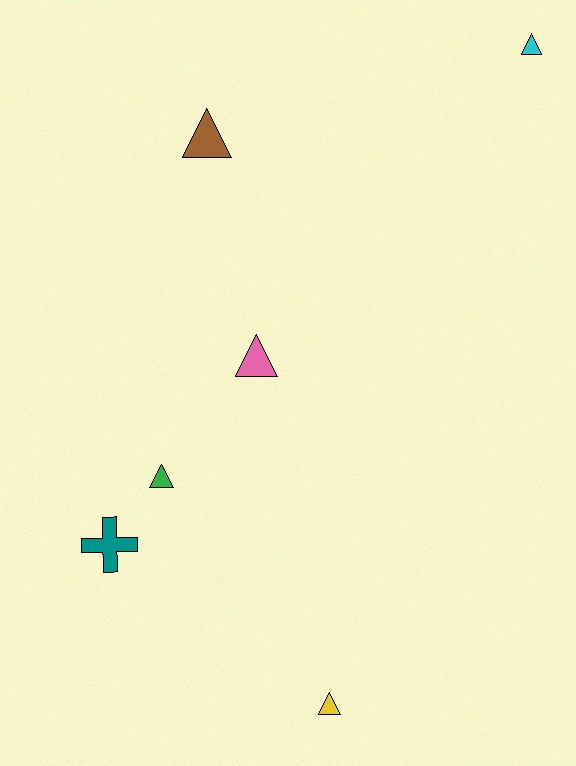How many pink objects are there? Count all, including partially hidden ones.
There is 1 pink object.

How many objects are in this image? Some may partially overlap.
There are 6 objects.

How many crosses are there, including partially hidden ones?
There is 1 cross.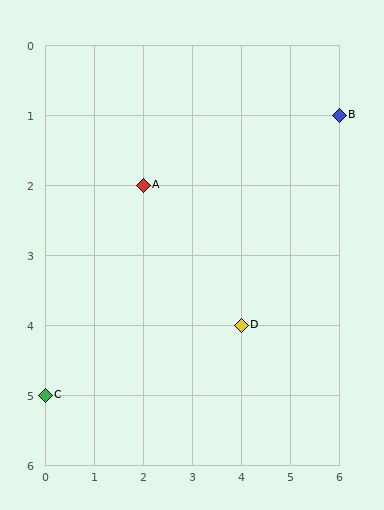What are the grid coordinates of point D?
Point D is at grid coordinates (4, 4).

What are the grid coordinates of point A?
Point A is at grid coordinates (2, 2).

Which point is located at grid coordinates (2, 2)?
Point A is at (2, 2).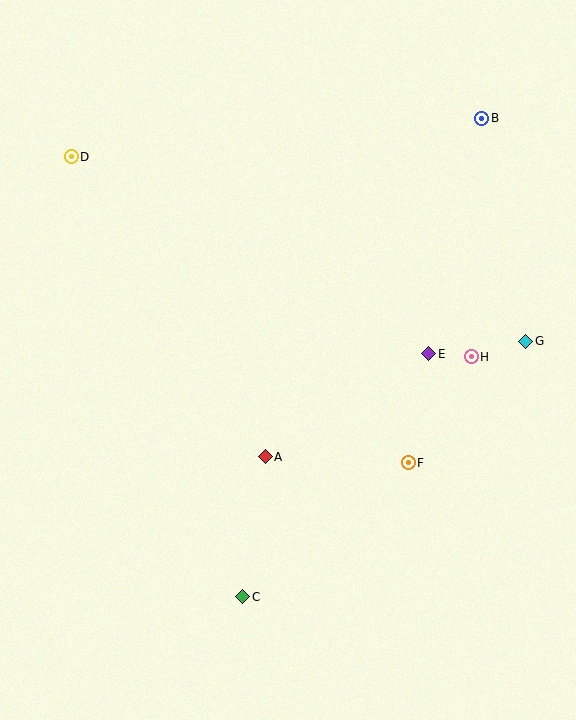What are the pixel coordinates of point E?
Point E is at (429, 354).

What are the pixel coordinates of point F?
Point F is at (408, 463).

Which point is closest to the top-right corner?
Point B is closest to the top-right corner.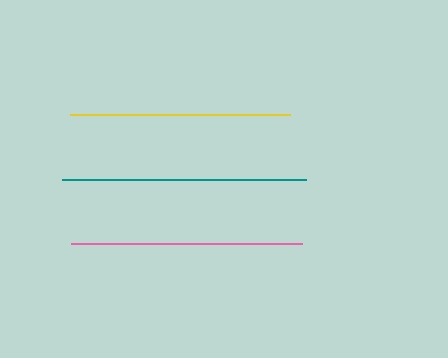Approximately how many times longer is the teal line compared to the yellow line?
The teal line is approximately 1.1 times the length of the yellow line.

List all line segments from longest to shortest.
From longest to shortest: teal, pink, yellow.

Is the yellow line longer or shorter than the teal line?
The teal line is longer than the yellow line.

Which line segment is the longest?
The teal line is the longest at approximately 244 pixels.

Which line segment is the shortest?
The yellow line is the shortest at approximately 221 pixels.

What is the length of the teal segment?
The teal segment is approximately 244 pixels long.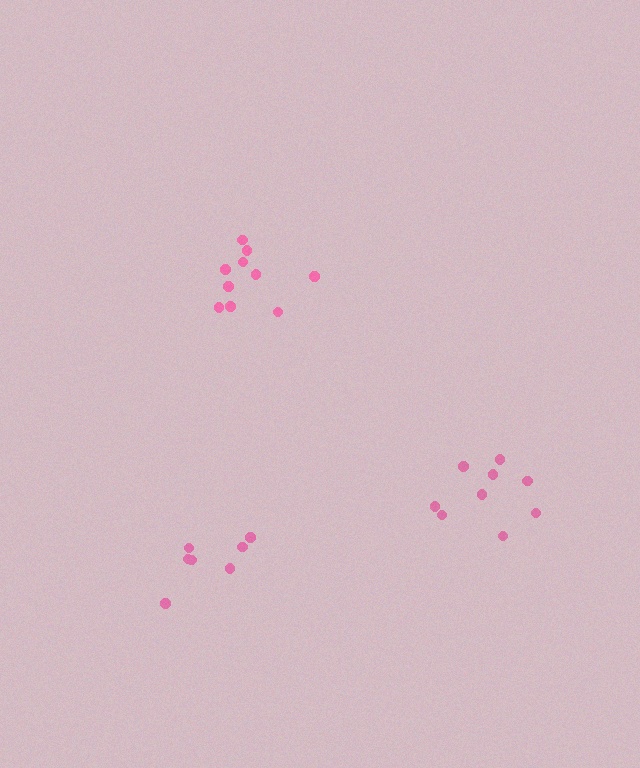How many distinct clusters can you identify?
There are 3 distinct clusters.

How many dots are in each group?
Group 1: 10 dots, Group 2: 9 dots, Group 3: 7 dots (26 total).